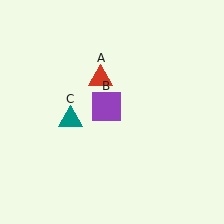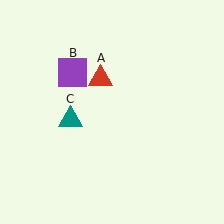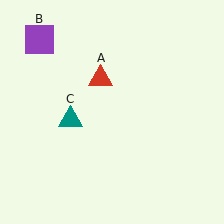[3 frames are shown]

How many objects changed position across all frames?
1 object changed position: purple square (object B).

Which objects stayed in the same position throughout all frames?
Red triangle (object A) and teal triangle (object C) remained stationary.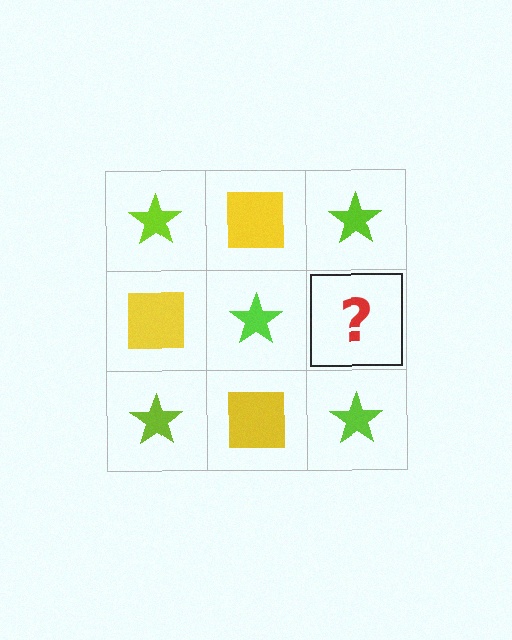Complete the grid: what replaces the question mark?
The question mark should be replaced with a yellow square.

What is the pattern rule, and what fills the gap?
The rule is that it alternates lime star and yellow square in a checkerboard pattern. The gap should be filled with a yellow square.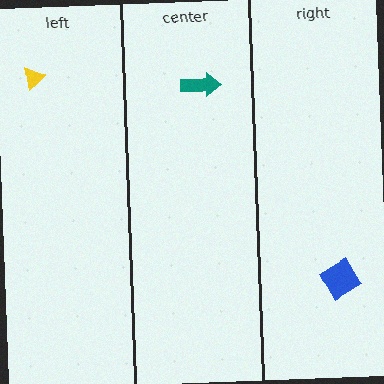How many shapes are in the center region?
1.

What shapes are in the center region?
The teal arrow.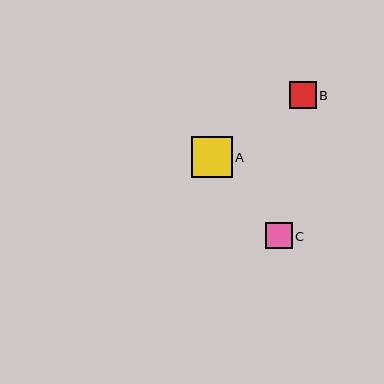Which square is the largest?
Square A is the largest with a size of approximately 41 pixels.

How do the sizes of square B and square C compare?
Square B and square C are approximately the same size.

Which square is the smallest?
Square C is the smallest with a size of approximately 27 pixels.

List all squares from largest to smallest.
From largest to smallest: A, B, C.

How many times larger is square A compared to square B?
Square A is approximately 1.5 times the size of square B.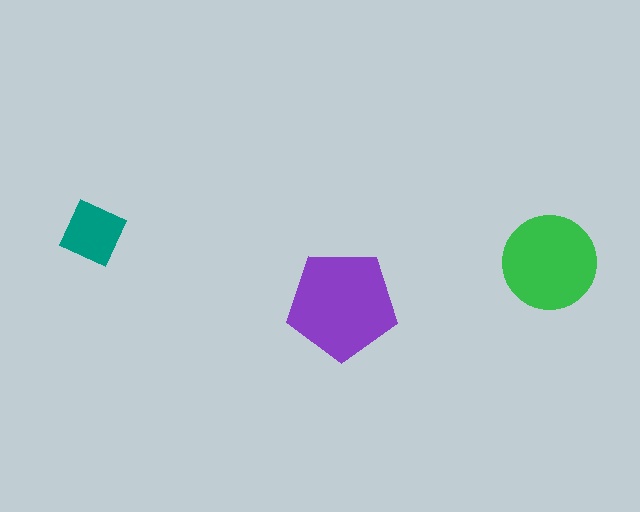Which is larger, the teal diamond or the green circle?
The green circle.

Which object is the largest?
The purple pentagon.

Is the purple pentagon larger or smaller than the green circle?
Larger.